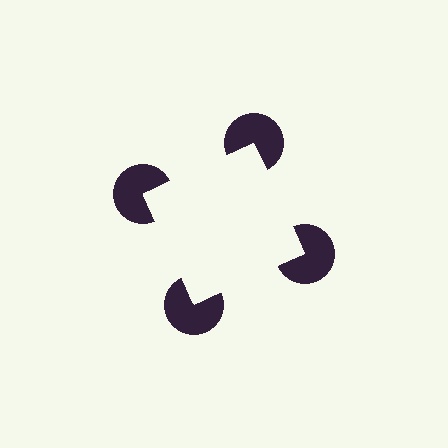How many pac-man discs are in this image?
There are 4 — one at each vertex of the illusory square.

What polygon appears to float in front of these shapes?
An illusory square — its edges are inferred from the aligned wedge cuts in the pac-man discs, not physically drawn.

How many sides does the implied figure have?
4 sides.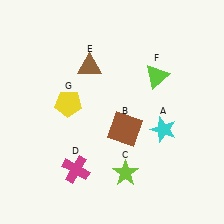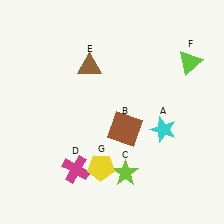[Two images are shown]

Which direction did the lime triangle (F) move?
The lime triangle (F) moved right.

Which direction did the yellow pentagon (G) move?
The yellow pentagon (G) moved down.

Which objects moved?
The objects that moved are: the lime triangle (F), the yellow pentagon (G).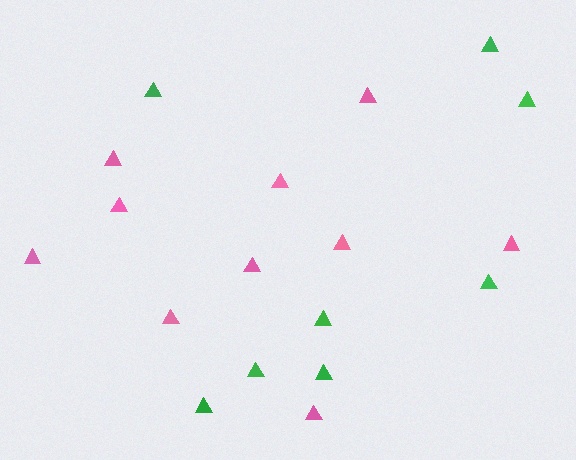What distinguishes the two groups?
There are 2 groups: one group of pink triangles (10) and one group of green triangles (8).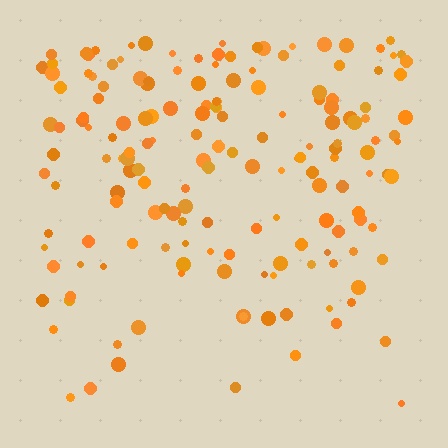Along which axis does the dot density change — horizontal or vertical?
Vertical.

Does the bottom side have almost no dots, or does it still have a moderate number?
Still a moderate number, just noticeably fewer than the top.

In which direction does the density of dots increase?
From bottom to top, with the top side densest.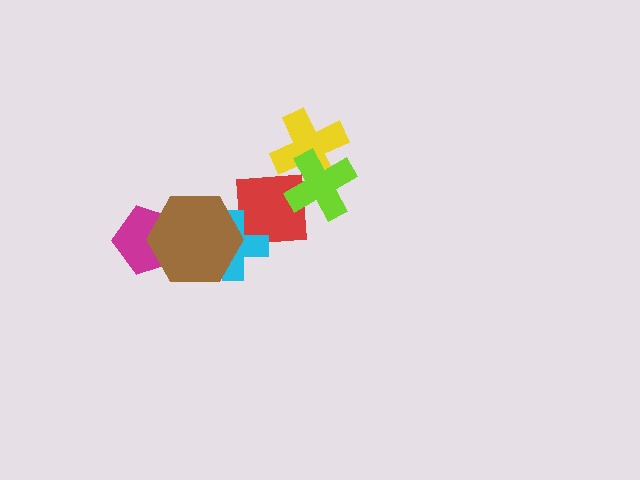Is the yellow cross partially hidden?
Yes, it is partially covered by another shape.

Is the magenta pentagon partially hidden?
Yes, it is partially covered by another shape.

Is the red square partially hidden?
Yes, it is partially covered by another shape.